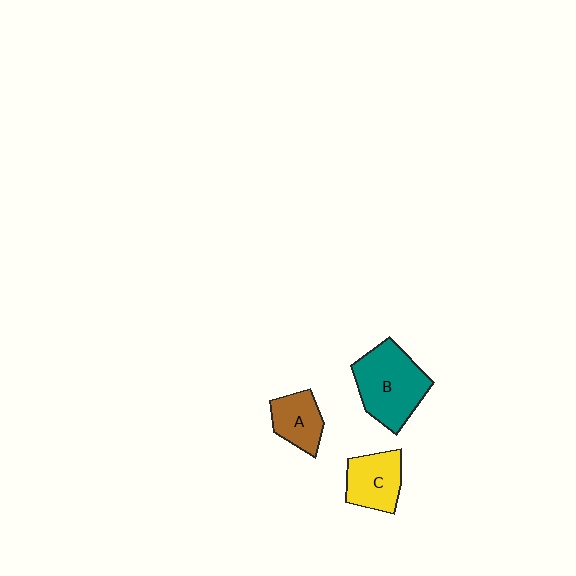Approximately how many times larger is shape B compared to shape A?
Approximately 1.8 times.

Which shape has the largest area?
Shape B (teal).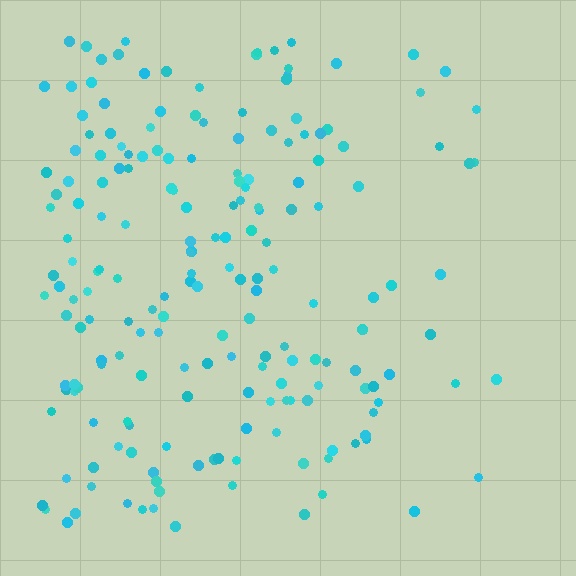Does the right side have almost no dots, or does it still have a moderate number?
Still a moderate number, just noticeably fewer than the left.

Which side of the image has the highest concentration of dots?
The left.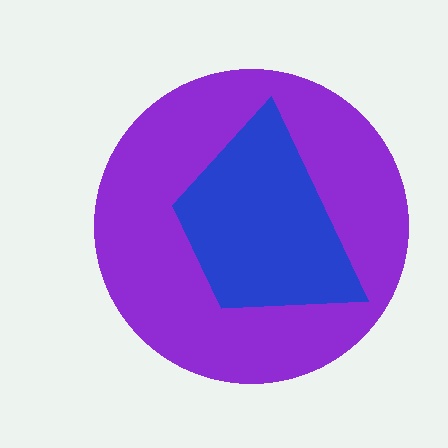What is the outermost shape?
The purple circle.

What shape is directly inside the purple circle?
The blue trapezoid.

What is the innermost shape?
The blue trapezoid.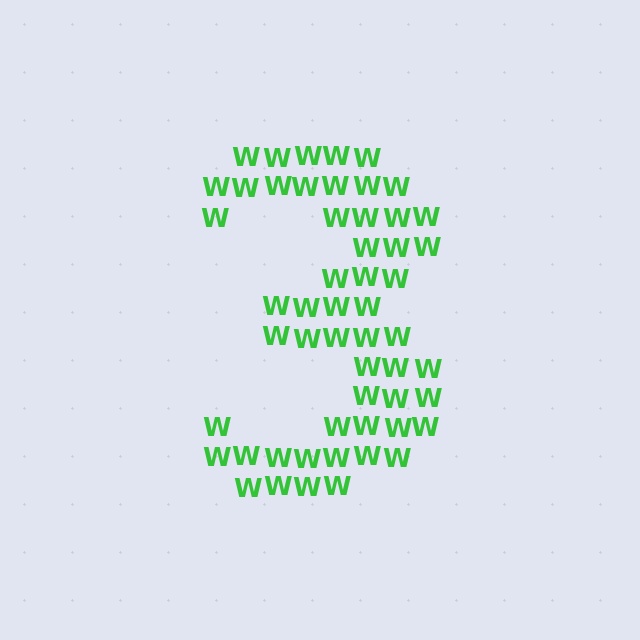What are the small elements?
The small elements are letter W's.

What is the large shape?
The large shape is the digit 3.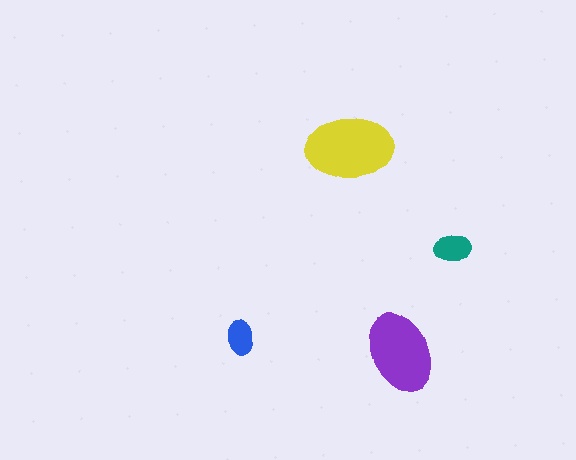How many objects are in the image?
There are 4 objects in the image.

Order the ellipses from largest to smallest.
the yellow one, the purple one, the teal one, the blue one.